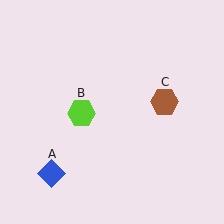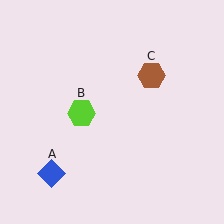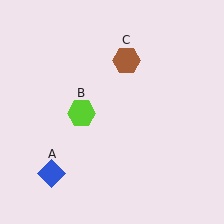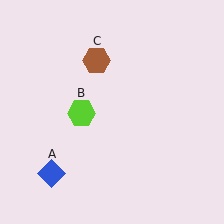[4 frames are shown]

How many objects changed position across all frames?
1 object changed position: brown hexagon (object C).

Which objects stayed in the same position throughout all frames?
Blue diamond (object A) and lime hexagon (object B) remained stationary.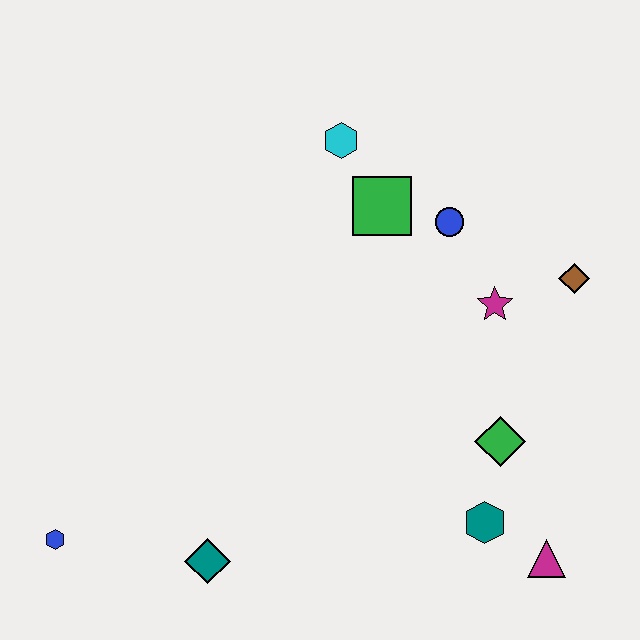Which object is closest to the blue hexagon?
The teal diamond is closest to the blue hexagon.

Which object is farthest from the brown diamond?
The blue hexagon is farthest from the brown diamond.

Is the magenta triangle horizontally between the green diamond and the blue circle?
No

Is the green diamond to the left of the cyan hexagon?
No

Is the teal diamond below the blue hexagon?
Yes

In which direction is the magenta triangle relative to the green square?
The magenta triangle is below the green square.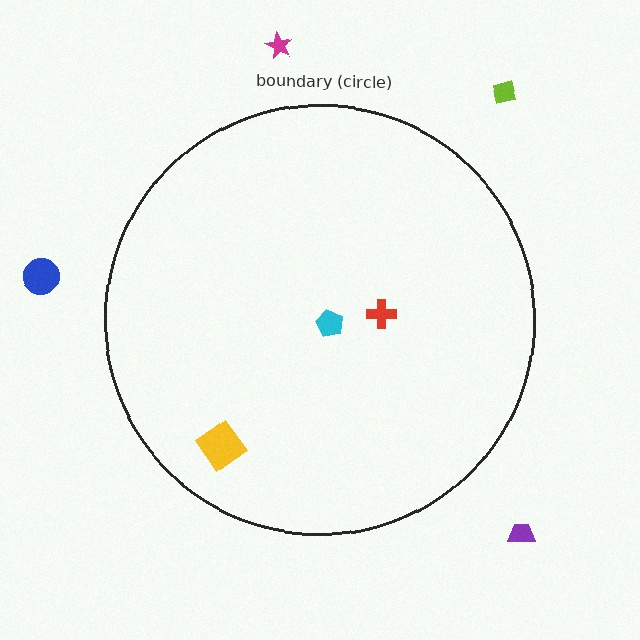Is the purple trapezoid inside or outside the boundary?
Outside.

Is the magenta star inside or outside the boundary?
Outside.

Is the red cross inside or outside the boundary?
Inside.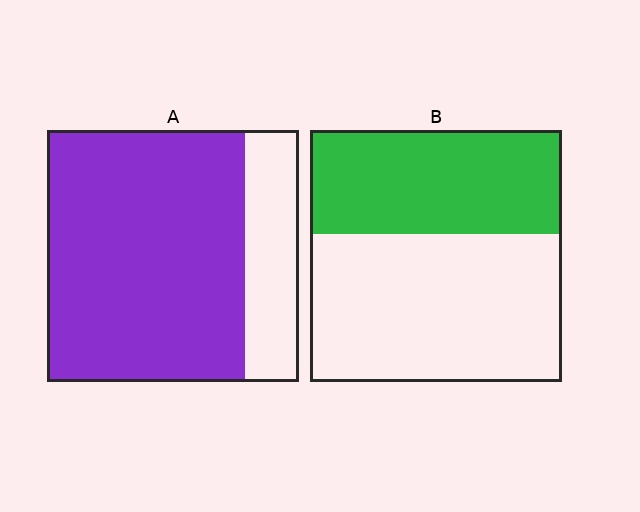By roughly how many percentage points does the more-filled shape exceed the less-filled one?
By roughly 35 percentage points (A over B).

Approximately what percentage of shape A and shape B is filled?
A is approximately 80% and B is approximately 40%.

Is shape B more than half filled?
No.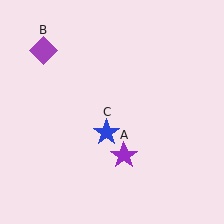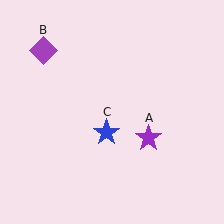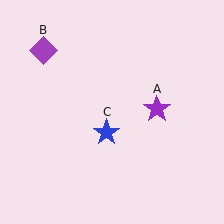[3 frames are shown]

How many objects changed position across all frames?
1 object changed position: purple star (object A).